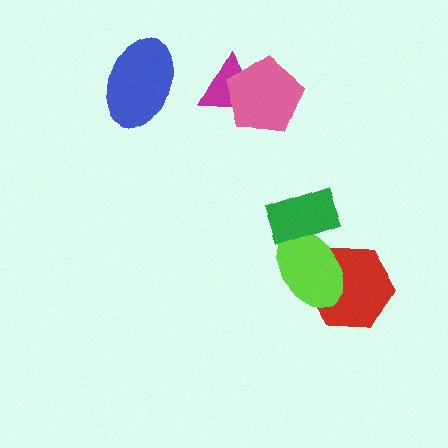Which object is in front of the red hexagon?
The lime ellipse is in front of the red hexagon.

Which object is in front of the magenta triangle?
The pink pentagon is in front of the magenta triangle.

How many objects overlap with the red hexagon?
1 object overlaps with the red hexagon.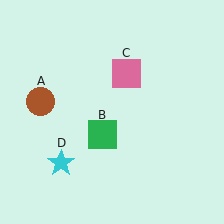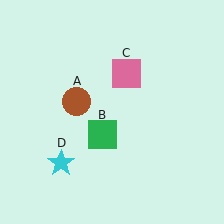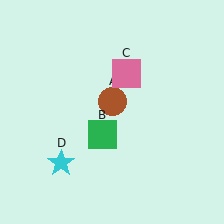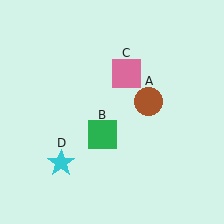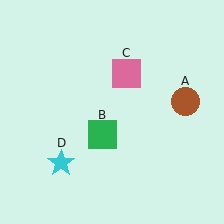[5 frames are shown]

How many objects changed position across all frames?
1 object changed position: brown circle (object A).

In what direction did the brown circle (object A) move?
The brown circle (object A) moved right.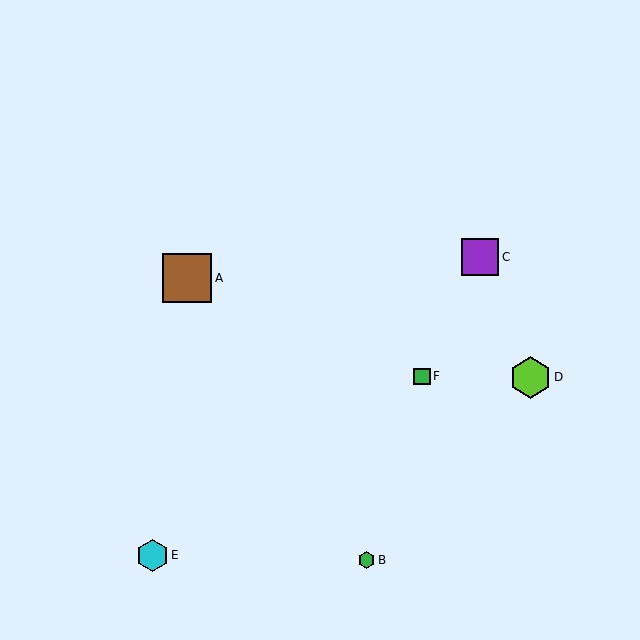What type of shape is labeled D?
Shape D is a lime hexagon.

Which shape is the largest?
The brown square (labeled A) is the largest.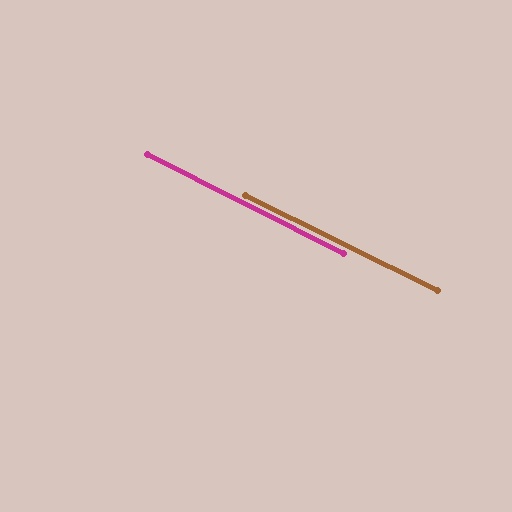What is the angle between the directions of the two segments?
Approximately 0 degrees.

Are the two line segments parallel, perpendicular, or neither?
Parallel — their directions differ by only 0.5°.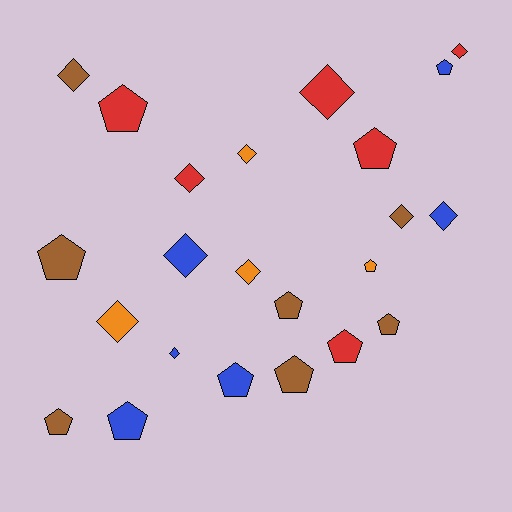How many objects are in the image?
There are 23 objects.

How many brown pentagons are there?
There are 5 brown pentagons.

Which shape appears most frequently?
Pentagon, with 12 objects.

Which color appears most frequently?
Brown, with 7 objects.